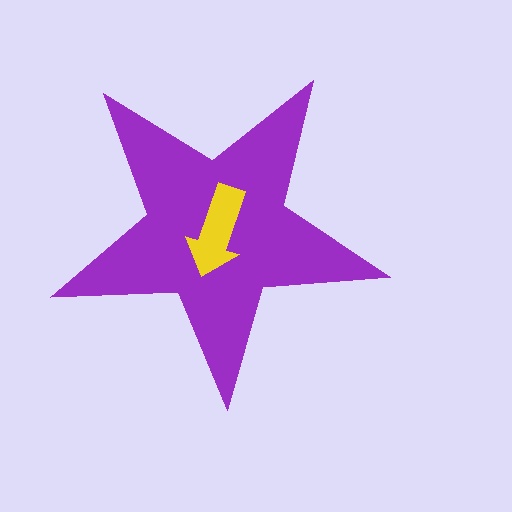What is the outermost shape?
The purple star.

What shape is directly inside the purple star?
The yellow arrow.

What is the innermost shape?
The yellow arrow.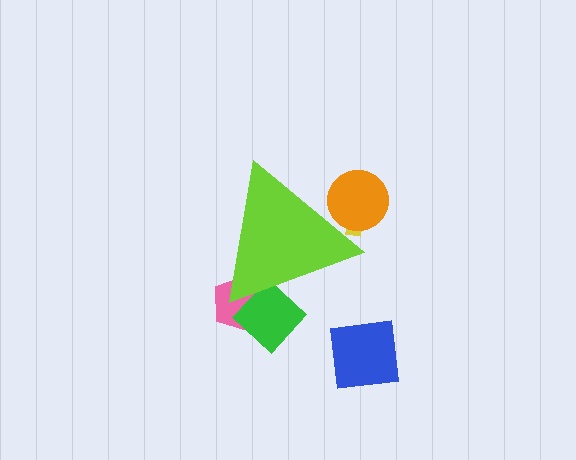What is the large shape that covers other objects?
A lime triangle.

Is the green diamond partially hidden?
Yes, the green diamond is partially hidden behind the lime triangle.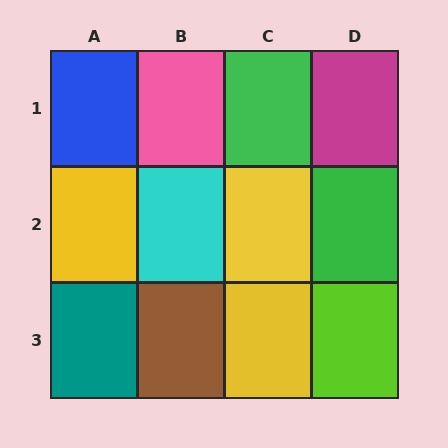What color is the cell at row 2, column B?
Cyan.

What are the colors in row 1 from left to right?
Blue, pink, green, magenta.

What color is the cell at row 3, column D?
Lime.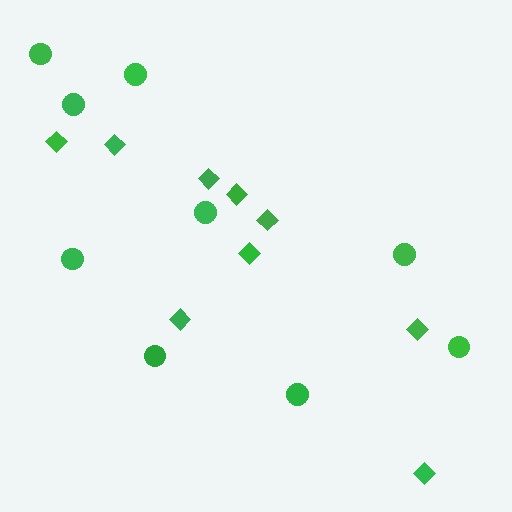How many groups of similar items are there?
There are 2 groups: one group of circles (9) and one group of diamonds (9).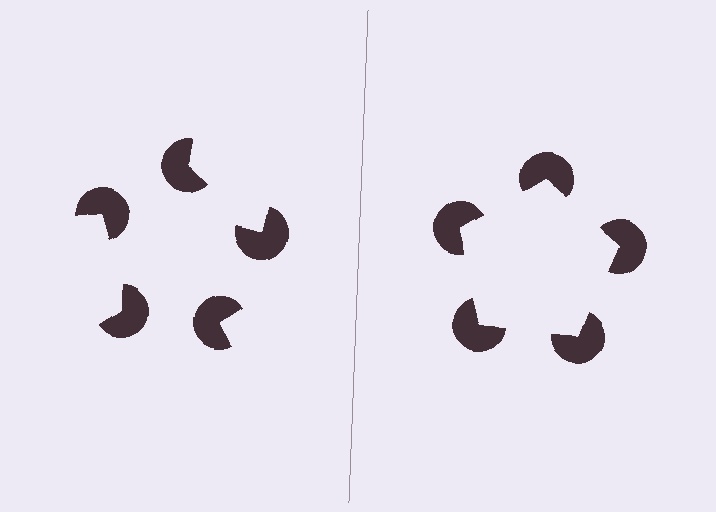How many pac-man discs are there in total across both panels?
10 — 5 on each side.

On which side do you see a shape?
An illusory pentagon appears on the right side. On the left side the wedge cuts are rotated, so no coherent shape forms.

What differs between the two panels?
The pac-man discs are positioned identically on both sides; only the wedge orientations differ. On the right they align to a pentagon; on the left they are misaligned.